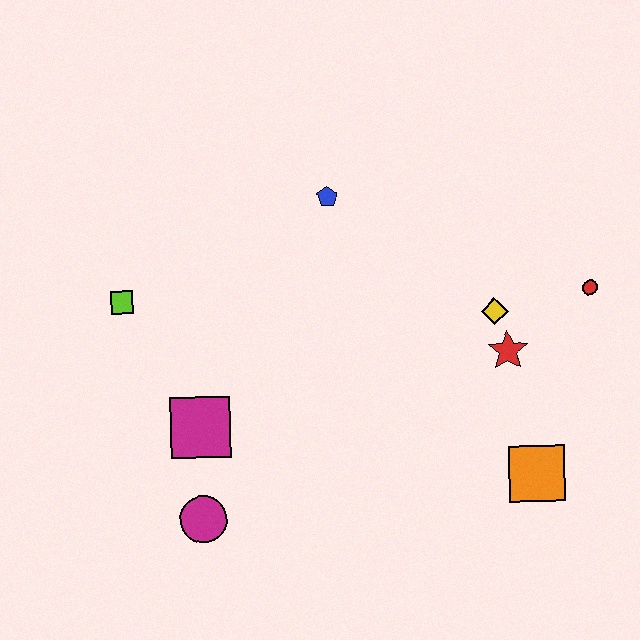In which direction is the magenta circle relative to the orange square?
The magenta circle is to the left of the orange square.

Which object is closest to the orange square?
The red star is closest to the orange square.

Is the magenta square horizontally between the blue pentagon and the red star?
No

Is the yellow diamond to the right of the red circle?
No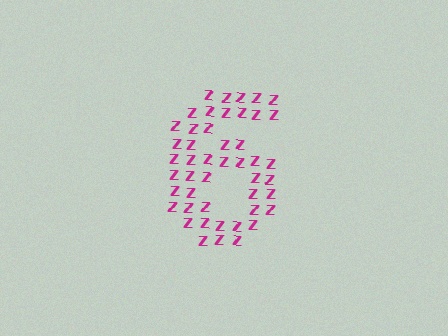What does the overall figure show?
The overall figure shows the digit 6.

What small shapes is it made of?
It is made of small letter Z's.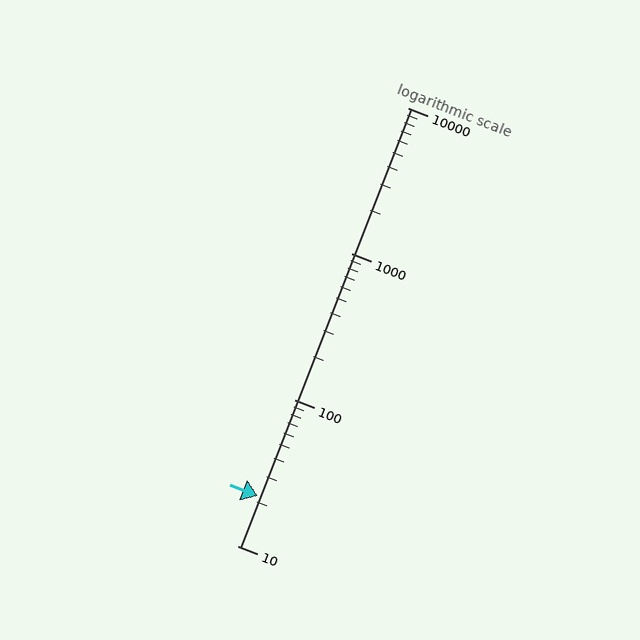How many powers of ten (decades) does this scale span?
The scale spans 3 decades, from 10 to 10000.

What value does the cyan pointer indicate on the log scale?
The pointer indicates approximately 22.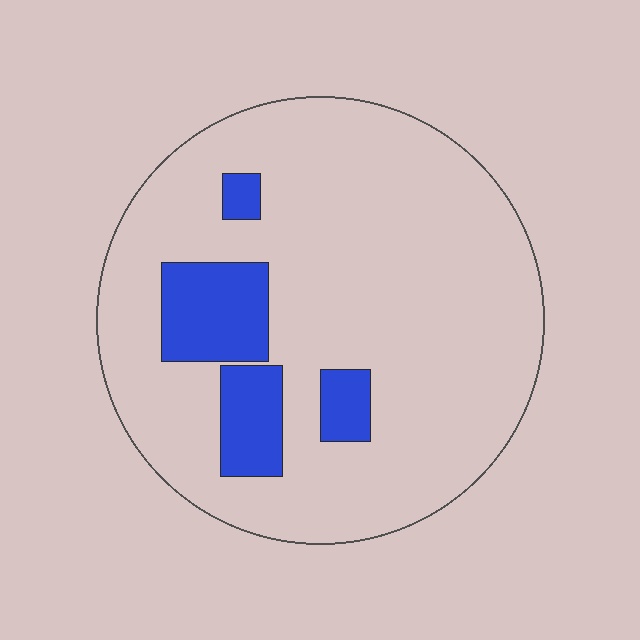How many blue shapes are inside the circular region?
4.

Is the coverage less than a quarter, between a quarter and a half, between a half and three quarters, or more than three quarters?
Less than a quarter.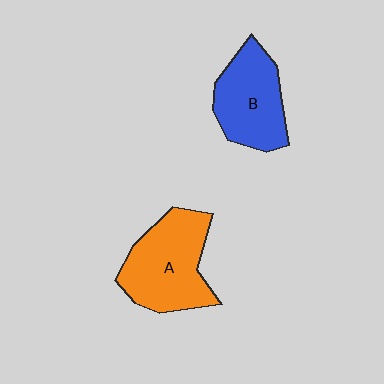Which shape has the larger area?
Shape A (orange).